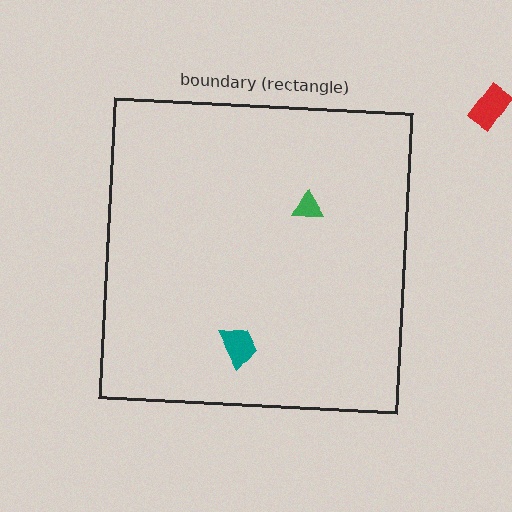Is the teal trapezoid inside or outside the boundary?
Inside.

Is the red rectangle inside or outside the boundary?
Outside.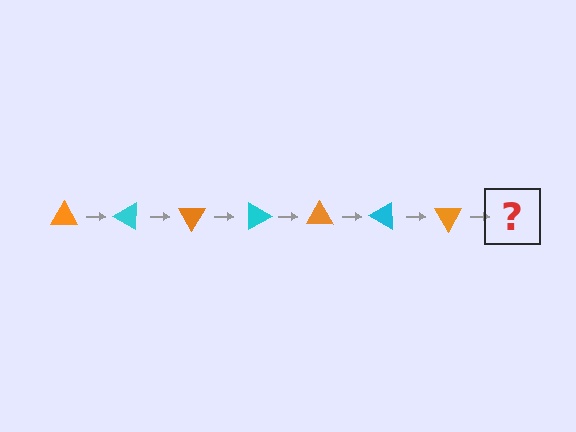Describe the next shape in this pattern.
It should be a cyan triangle, rotated 210 degrees from the start.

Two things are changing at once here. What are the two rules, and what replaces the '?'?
The two rules are that it rotates 30 degrees each step and the color cycles through orange and cyan. The '?' should be a cyan triangle, rotated 210 degrees from the start.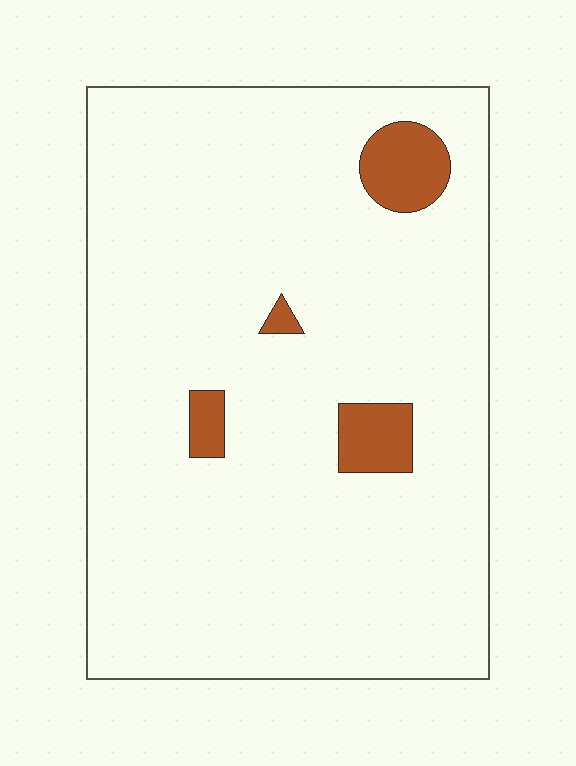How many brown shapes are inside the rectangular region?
4.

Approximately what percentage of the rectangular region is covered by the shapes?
Approximately 5%.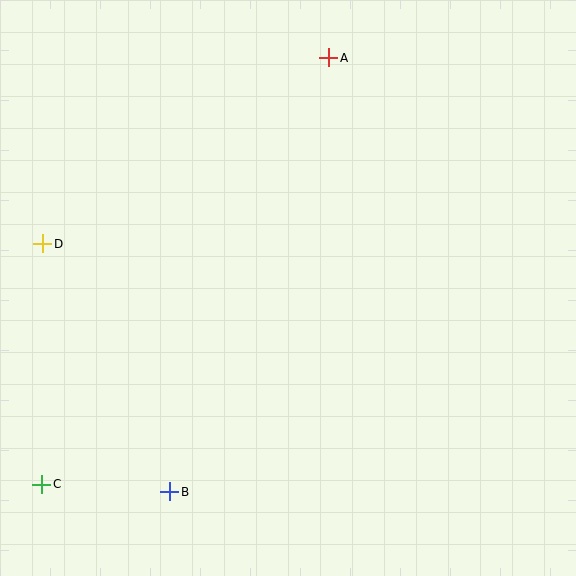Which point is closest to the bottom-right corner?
Point B is closest to the bottom-right corner.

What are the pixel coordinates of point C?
Point C is at (42, 484).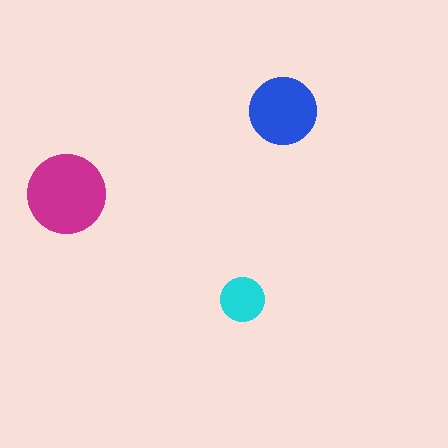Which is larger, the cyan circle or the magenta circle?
The magenta one.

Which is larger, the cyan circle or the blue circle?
The blue one.